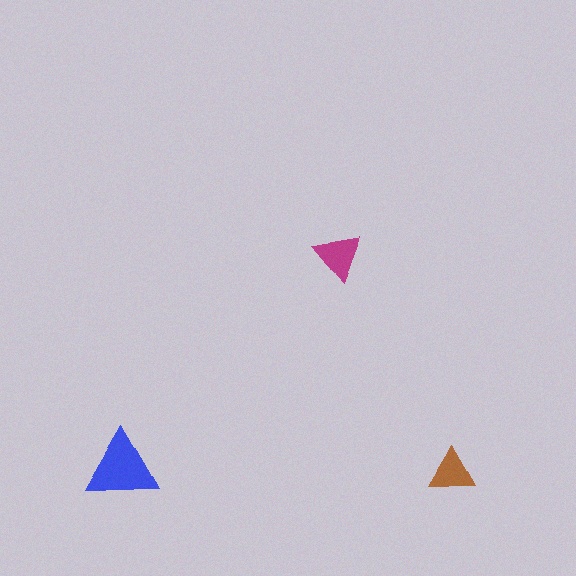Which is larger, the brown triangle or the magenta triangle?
The magenta one.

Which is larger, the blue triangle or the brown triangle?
The blue one.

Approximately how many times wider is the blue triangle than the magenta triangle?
About 1.5 times wider.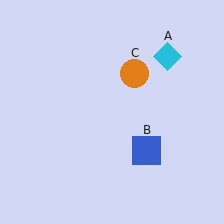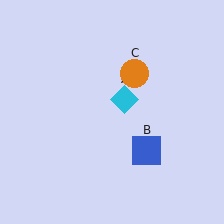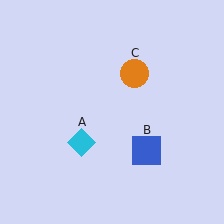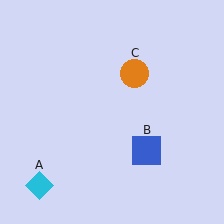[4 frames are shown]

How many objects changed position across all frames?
1 object changed position: cyan diamond (object A).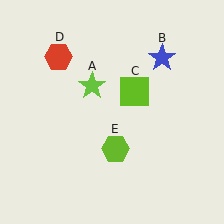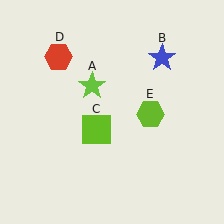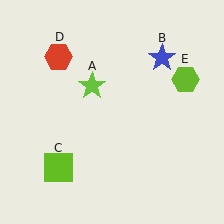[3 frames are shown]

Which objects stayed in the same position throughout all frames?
Lime star (object A) and blue star (object B) and red hexagon (object D) remained stationary.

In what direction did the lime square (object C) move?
The lime square (object C) moved down and to the left.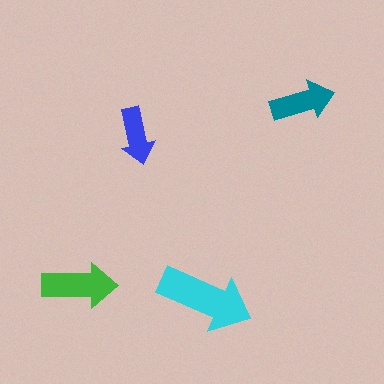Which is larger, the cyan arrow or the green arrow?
The cyan one.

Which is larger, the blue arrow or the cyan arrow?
The cyan one.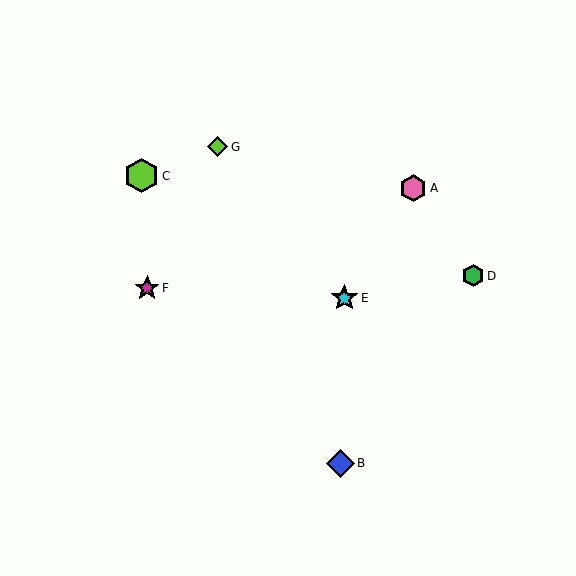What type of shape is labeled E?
Shape E is a cyan star.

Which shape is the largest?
The lime hexagon (labeled C) is the largest.